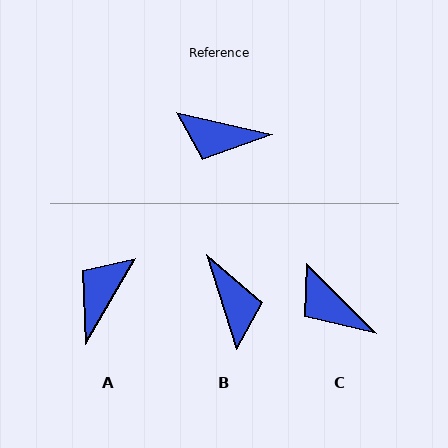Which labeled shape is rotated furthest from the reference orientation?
B, about 120 degrees away.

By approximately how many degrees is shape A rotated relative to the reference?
Approximately 107 degrees clockwise.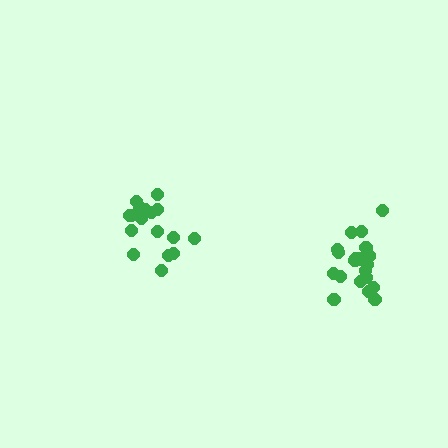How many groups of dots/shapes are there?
There are 2 groups.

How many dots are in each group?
Group 1: 21 dots, Group 2: 18 dots (39 total).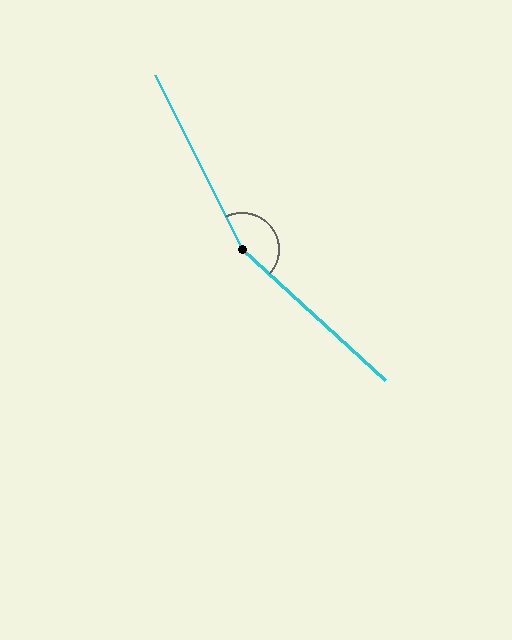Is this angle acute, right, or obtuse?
It is obtuse.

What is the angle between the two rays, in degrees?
Approximately 159 degrees.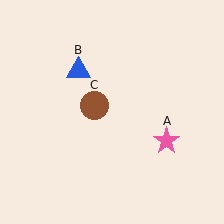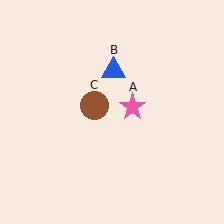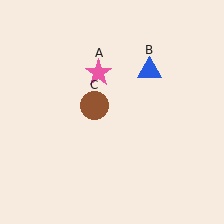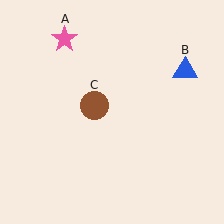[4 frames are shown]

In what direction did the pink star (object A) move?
The pink star (object A) moved up and to the left.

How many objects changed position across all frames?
2 objects changed position: pink star (object A), blue triangle (object B).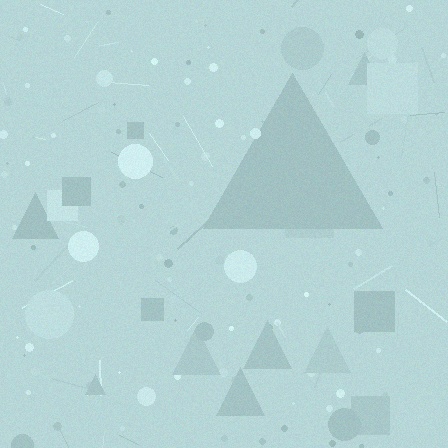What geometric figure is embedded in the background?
A triangle is embedded in the background.